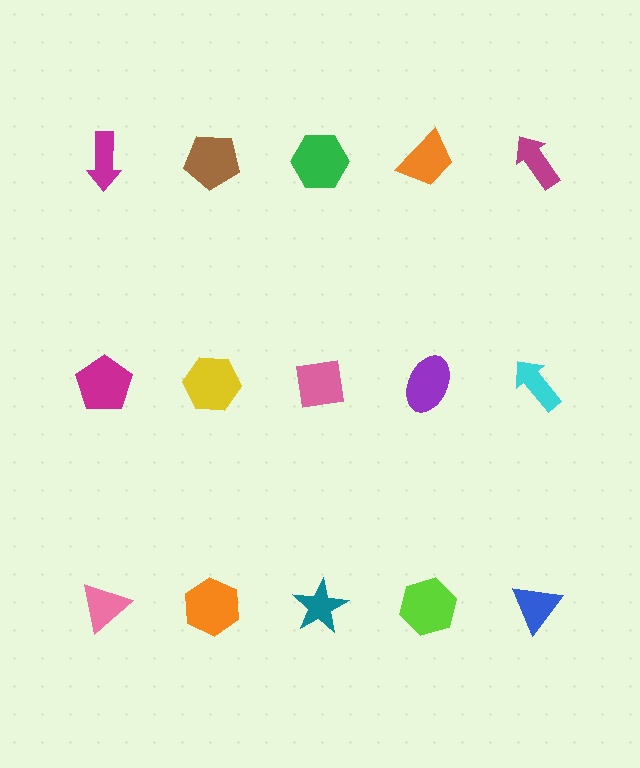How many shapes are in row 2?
5 shapes.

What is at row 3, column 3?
A teal star.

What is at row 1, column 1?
A magenta arrow.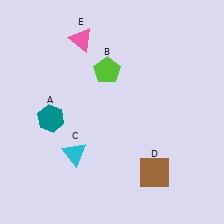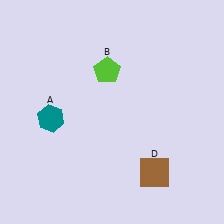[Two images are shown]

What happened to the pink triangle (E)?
The pink triangle (E) was removed in Image 2. It was in the top-left area of Image 1.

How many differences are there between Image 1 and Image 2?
There are 2 differences between the two images.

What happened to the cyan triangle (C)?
The cyan triangle (C) was removed in Image 2. It was in the bottom-left area of Image 1.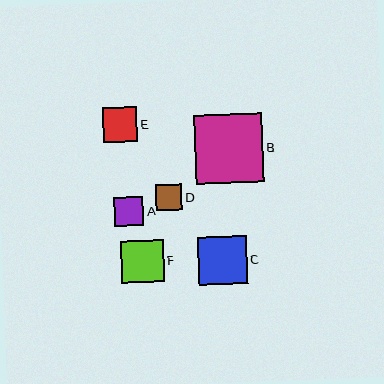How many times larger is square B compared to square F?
Square B is approximately 1.6 times the size of square F.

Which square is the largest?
Square B is the largest with a size of approximately 68 pixels.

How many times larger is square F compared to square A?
Square F is approximately 1.4 times the size of square A.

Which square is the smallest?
Square D is the smallest with a size of approximately 26 pixels.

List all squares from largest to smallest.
From largest to smallest: B, C, F, E, A, D.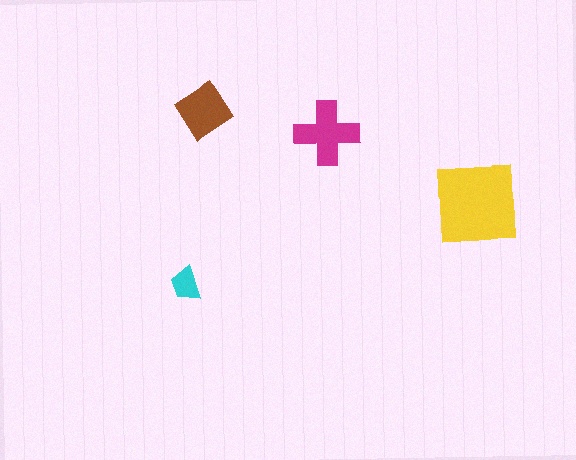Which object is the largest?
The yellow square.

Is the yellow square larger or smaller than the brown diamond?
Larger.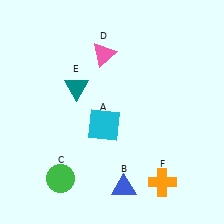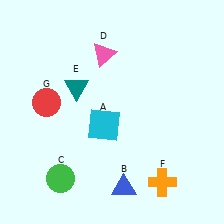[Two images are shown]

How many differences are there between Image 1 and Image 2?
There is 1 difference between the two images.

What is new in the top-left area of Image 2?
A red circle (G) was added in the top-left area of Image 2.